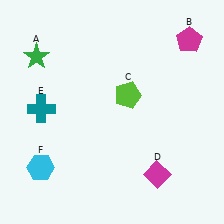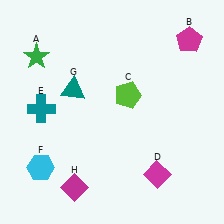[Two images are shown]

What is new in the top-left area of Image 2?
A teal triangle (G) was added in the top-left area of Image 2.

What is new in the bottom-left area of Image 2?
A magenta diamond (H) was added in the bottom-left area of Image 2.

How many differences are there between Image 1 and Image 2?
There are 2 differences between the two images.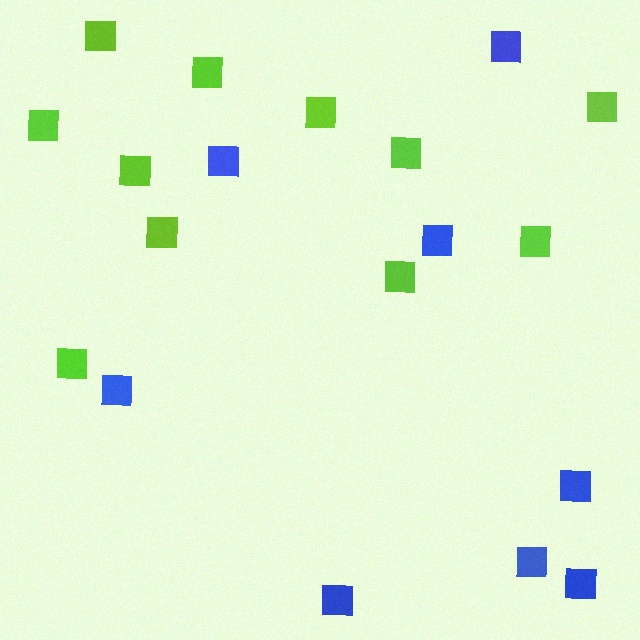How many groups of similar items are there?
There are 2 groups: one group of blue squares (8) and one group of lime squares (11).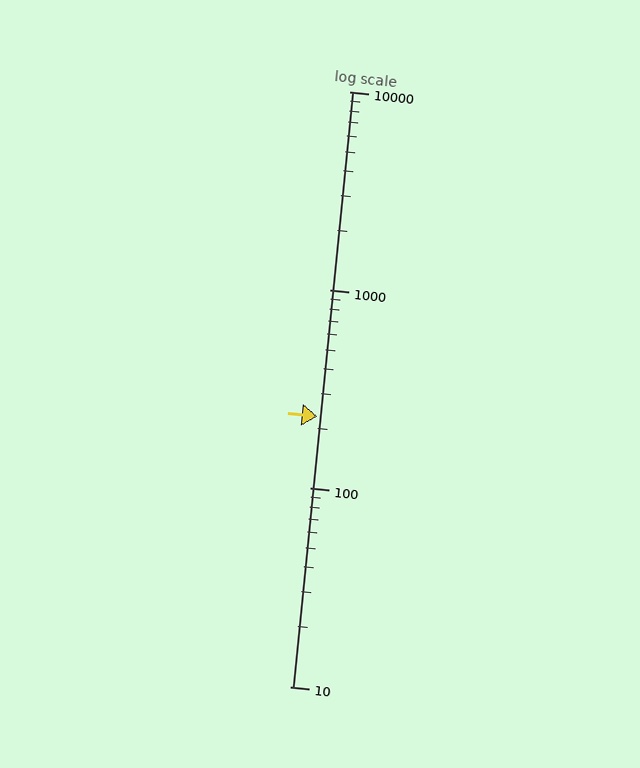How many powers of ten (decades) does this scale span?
The scale spans 3 decades, from 10 to 10000.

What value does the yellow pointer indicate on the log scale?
The pointer indicates approximately 230.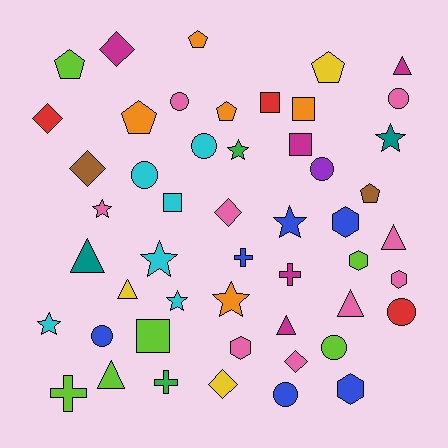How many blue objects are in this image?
There are 6 blue objects.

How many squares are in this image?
There are 5 squares.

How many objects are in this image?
There are 50 objects.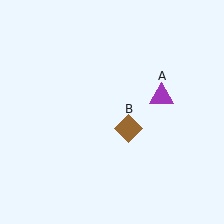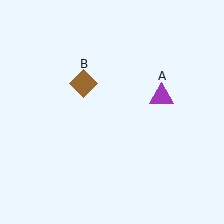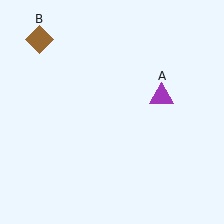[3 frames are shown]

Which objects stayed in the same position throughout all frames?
Purple triangle (object A) remained stationary.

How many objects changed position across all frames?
1 object changed position: brown diamond (object B).